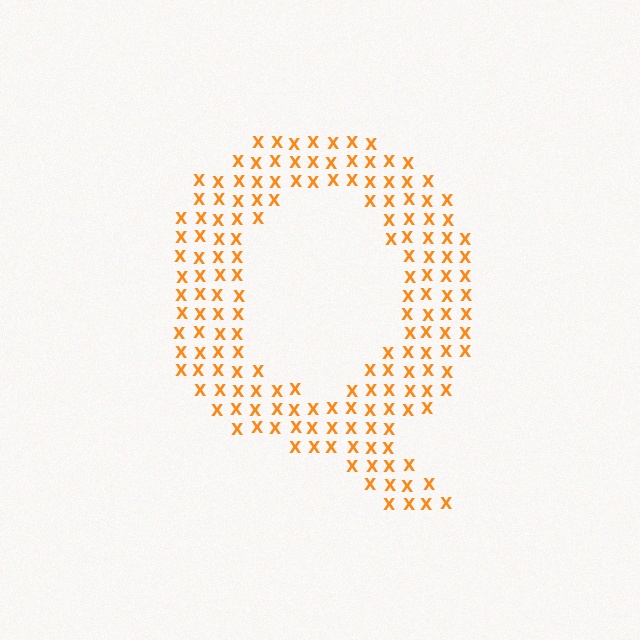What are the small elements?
The small elements are letter X's.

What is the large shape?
The large shape is the letter Q.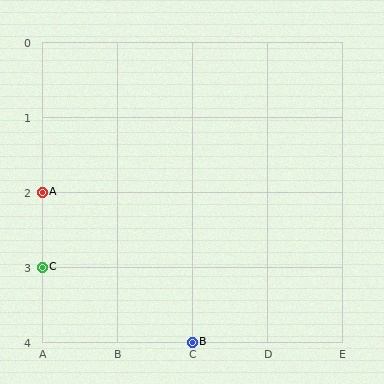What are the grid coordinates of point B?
Point B is at grid coordinates (C, 4).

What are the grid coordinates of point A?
Point A is at grid coordinates (A, 2).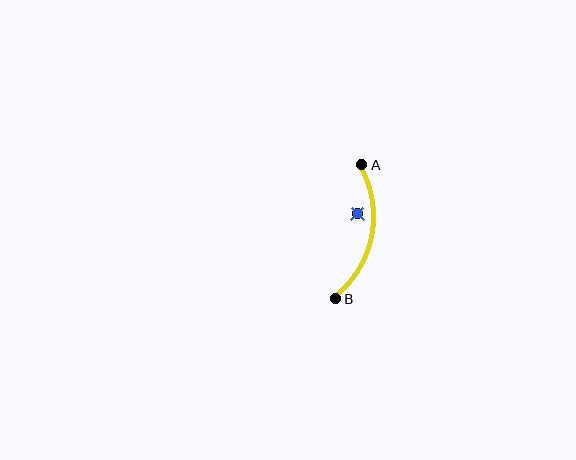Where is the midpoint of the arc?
The arc midpoint is the point on the curve farthest from the straight line joining A and B. It sits to the right of that line.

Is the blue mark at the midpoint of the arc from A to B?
No — the blue mark does not lie on the arc at all. It sits slightly inside the curve.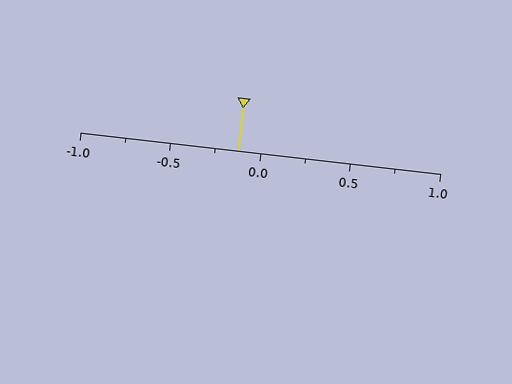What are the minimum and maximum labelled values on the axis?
The axis runs from -1.0 to 1.0.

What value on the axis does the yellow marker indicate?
The marker indicates approximately -0.12.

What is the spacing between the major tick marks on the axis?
The major ticks are spaced 0.5 apart.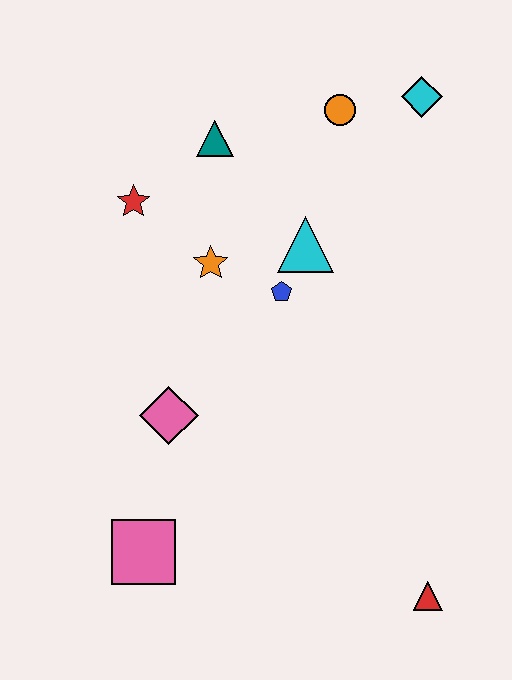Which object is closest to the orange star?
The blue pentagon is closest to the orange star.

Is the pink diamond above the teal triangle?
No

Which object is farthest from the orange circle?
The red triangle is farthest from the orange circle.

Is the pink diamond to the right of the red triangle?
No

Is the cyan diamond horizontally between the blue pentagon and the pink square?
No